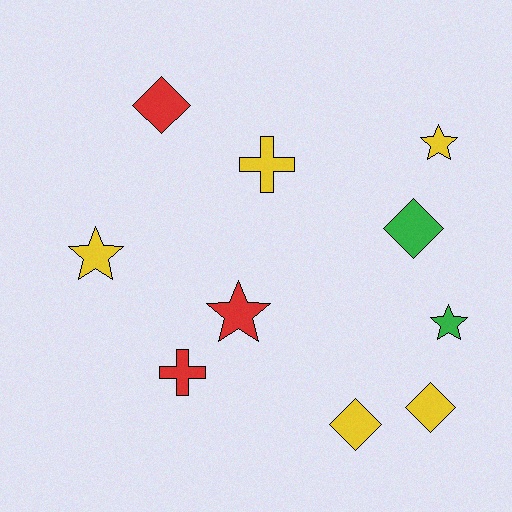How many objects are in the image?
There are 10 objects.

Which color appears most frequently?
Yellow, with 5 objects.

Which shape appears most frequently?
Star, with 4 objects.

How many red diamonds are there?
There is 1 red diamond.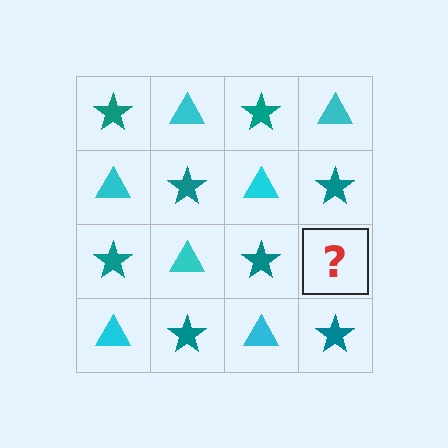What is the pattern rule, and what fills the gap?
The rule is that it alternates teal star and cyan triangle in a checkerboard pattern. The gap should be filled with a cyan triangle.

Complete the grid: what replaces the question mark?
The question mark should be replaced with a cyan triangle.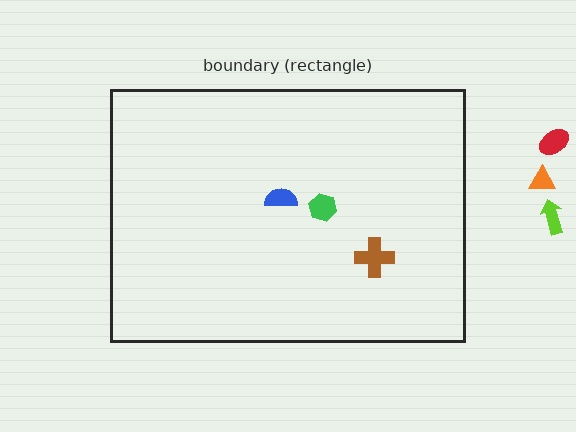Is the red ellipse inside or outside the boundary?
Outside.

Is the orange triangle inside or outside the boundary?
Outside.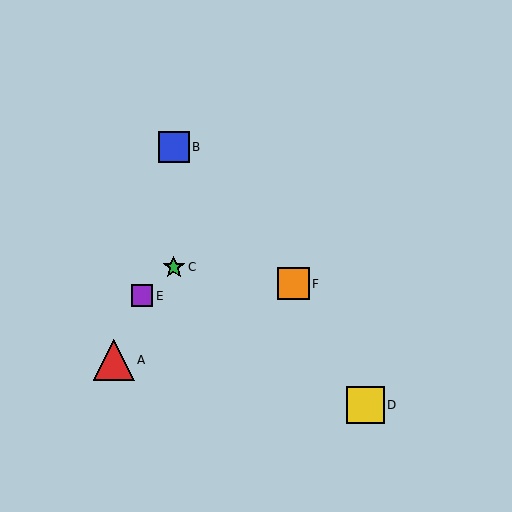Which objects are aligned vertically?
Objects B, C are aligned vertically.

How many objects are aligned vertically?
2 objects (B, C) are aligned vertically.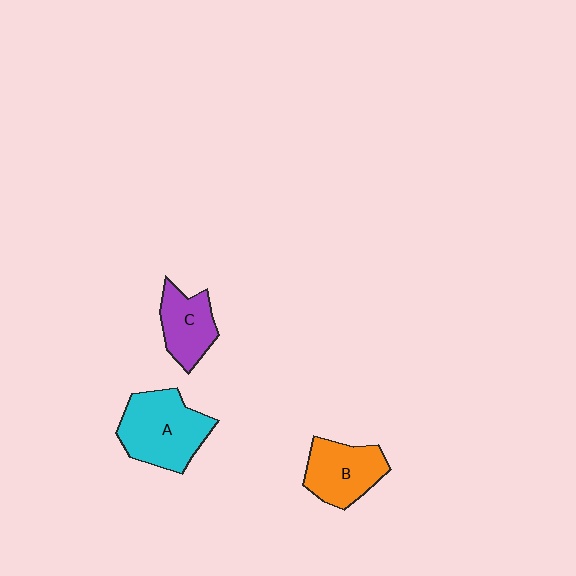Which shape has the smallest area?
Shape C (purple).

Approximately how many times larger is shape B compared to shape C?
Approximately 1.2 times.